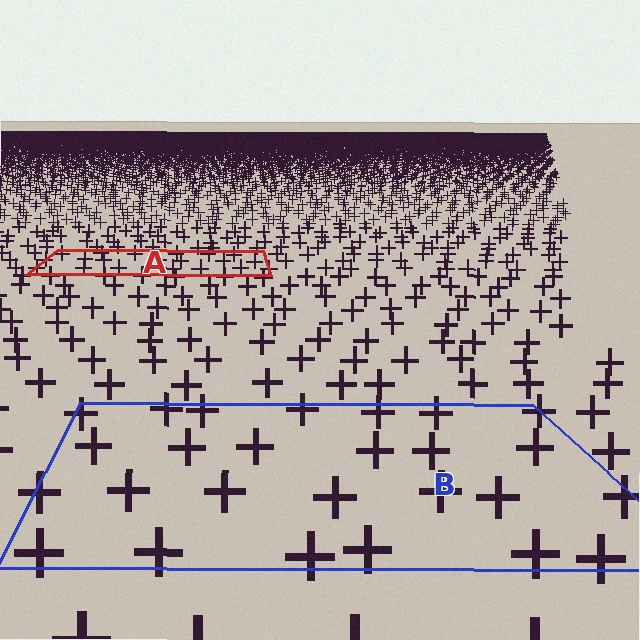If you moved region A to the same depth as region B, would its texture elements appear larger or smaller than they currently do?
They would appear larger. At a closer depth, the same texture elements are projected at a bigger on-screen size.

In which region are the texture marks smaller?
The texture marks are smaller in region A, because it is farther away.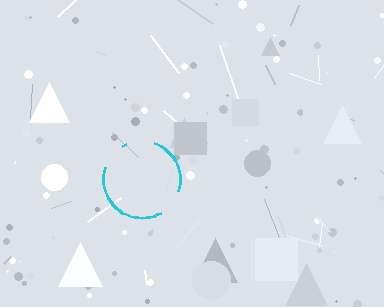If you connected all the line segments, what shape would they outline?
They would outline a circle.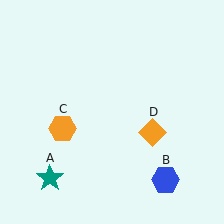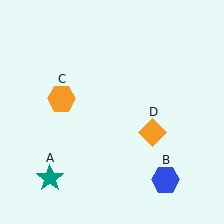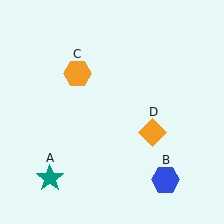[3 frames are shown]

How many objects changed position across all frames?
1 object changed position: orange hexagon (object C).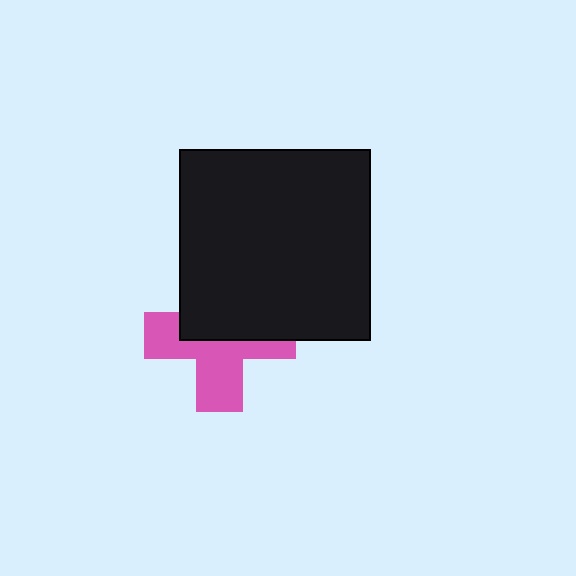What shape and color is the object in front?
The object in front is a black square.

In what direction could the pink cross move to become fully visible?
The pink cross could move down. That would shift it out from behind the black square entirely.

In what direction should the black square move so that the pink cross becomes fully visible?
The black square should move up. That is the shortest direction to clear the overlap and leave the pink cross fully visible.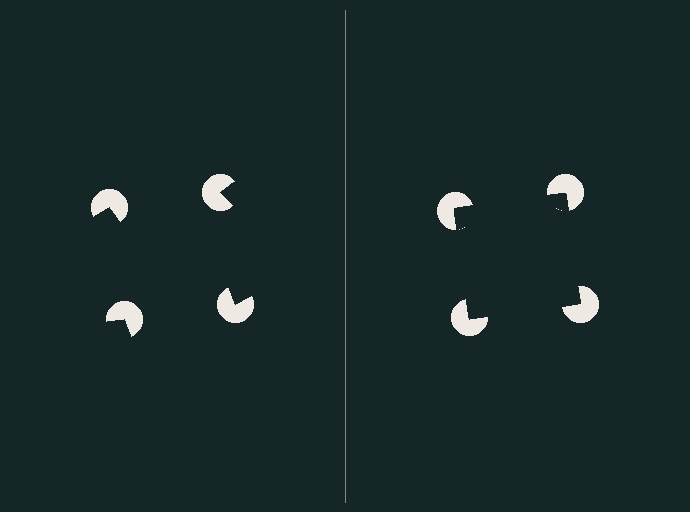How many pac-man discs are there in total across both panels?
8 — 4 on each side.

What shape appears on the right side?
An illusory square.